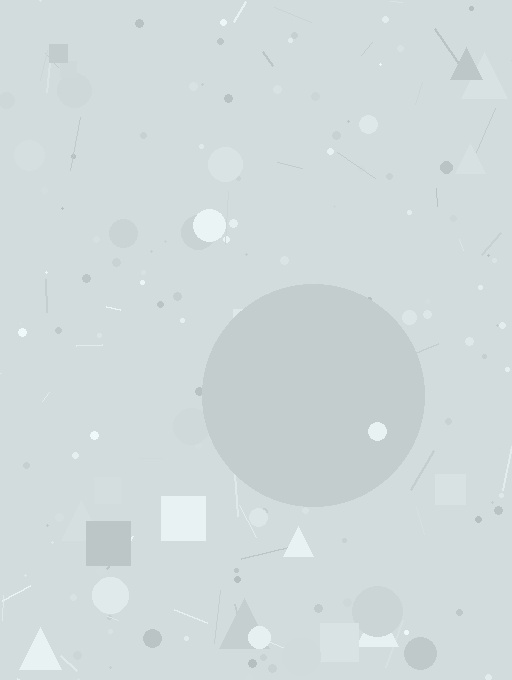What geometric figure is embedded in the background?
A circle is embedded in the background.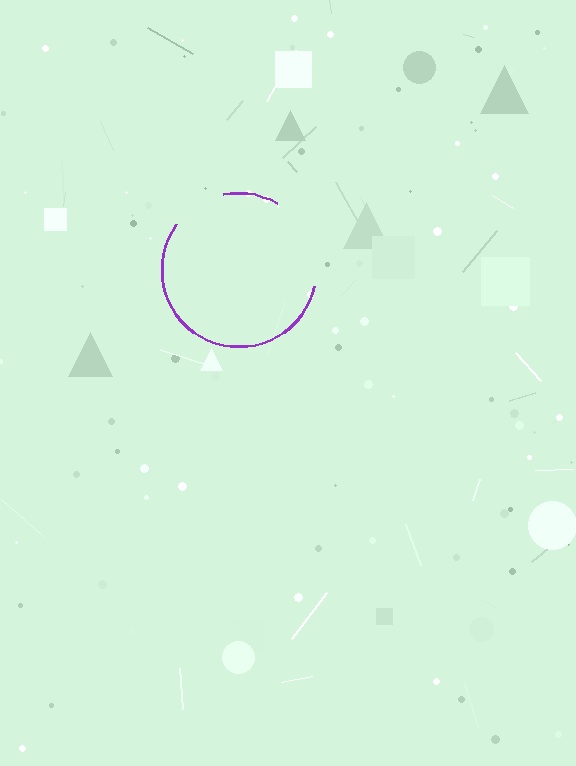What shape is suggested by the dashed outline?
The dashed outline suggests a circle.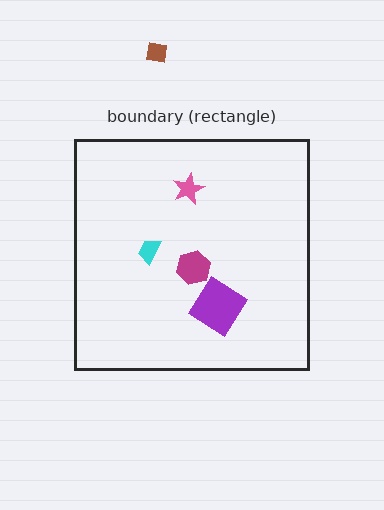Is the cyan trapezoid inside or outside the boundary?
Inside.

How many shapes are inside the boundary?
4 inside, 1 outside.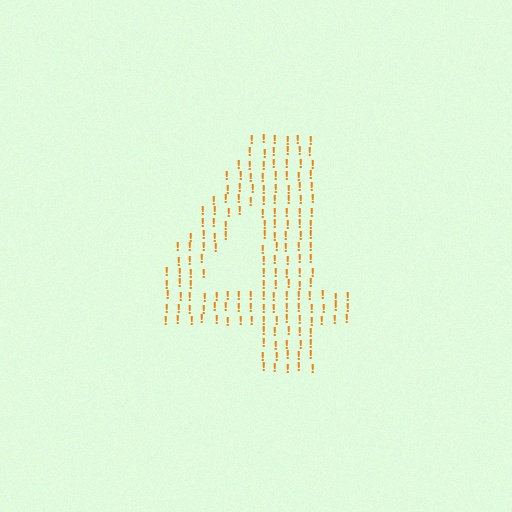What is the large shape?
The large shape is the digit 4.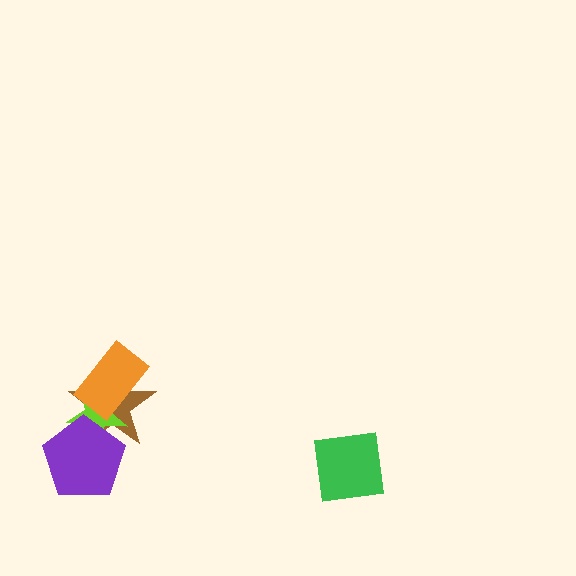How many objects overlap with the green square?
0 objects overlap with the green square.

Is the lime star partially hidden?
Yes, it is partially covered by another shape.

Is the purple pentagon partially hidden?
No, no other shape covers it.